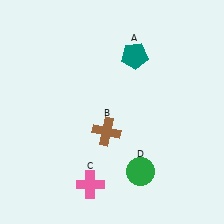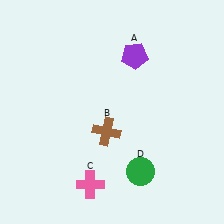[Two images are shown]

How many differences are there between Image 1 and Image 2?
There is 1 difference between the two images.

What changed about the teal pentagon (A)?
In Image 1, A is teal. In Image 2, it changed to purple.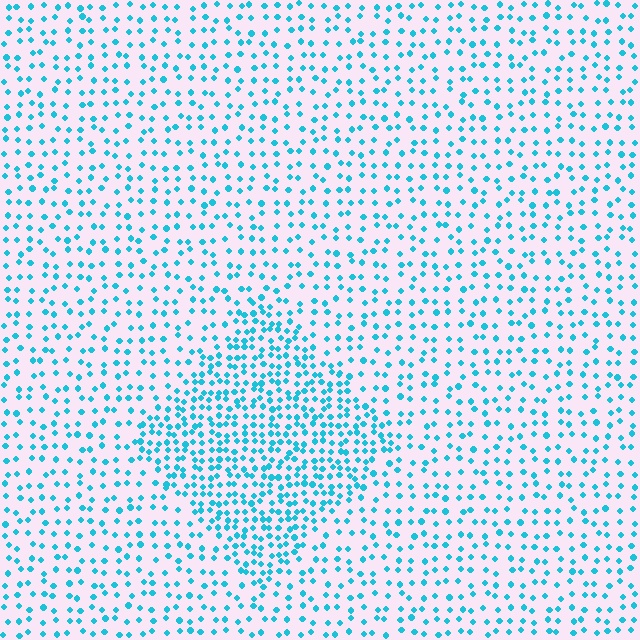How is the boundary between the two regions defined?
The boundary is defined by a change in element density (approximately 2.0x ratio). All elements are the same color, size, and shape.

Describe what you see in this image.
The image contains small cyan elements arranged at two different densities. A diamond-shaped region is visible where the elements are more densely packed than the surrounding area.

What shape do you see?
I see a diamond.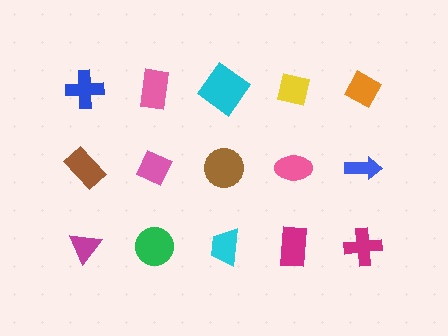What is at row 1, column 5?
An orange diamond.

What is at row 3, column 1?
A magenta triangle.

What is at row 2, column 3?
A brown circle.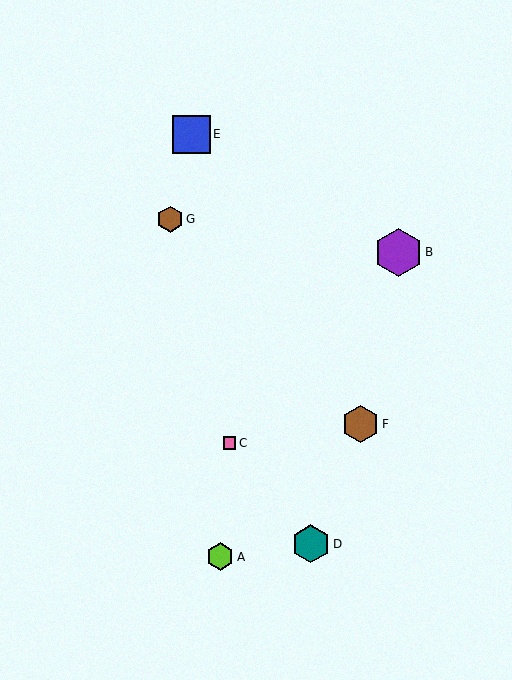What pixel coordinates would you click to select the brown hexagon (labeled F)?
Click at (360, 424) to select the brown hexagon F.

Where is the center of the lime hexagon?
The center of the lime hexagon is at (220, 557).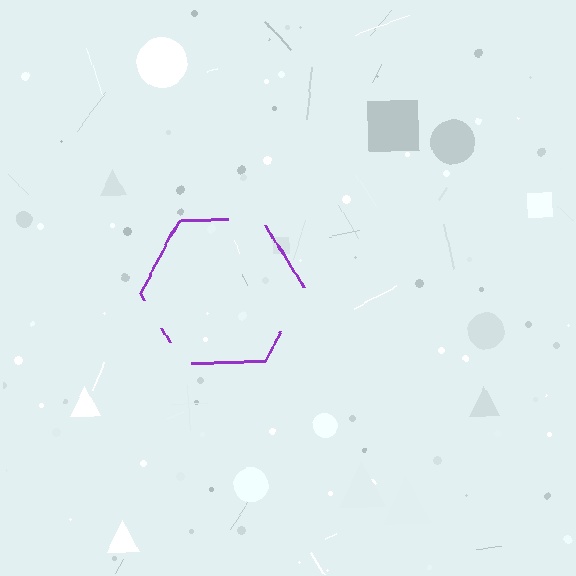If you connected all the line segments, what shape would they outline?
They would outline a hexagon.